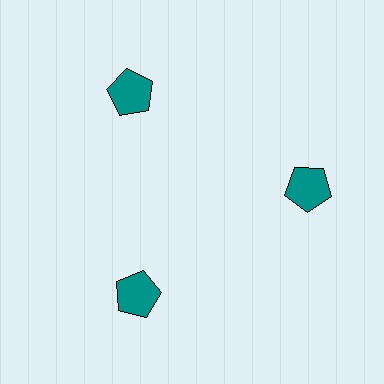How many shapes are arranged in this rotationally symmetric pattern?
There are 3 shapes, arranged in 3 groups of 1.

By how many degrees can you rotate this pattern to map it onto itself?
The pattern maps onto itself every 120 degrees of rotation.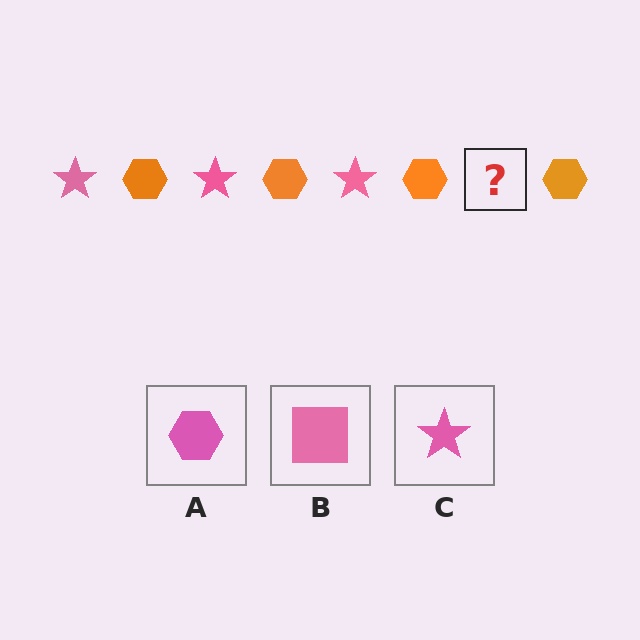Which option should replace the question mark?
Option C.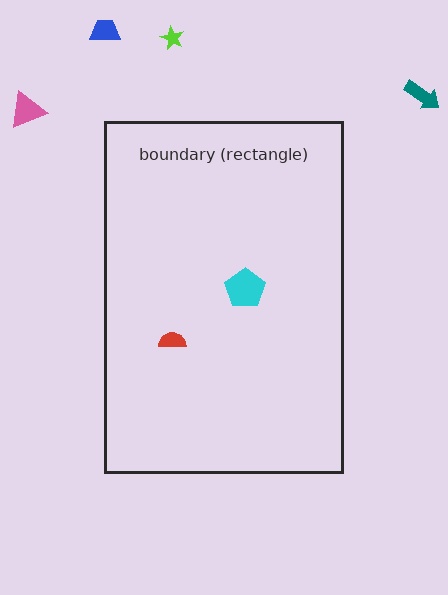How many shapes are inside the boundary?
2 inside, 4 outside.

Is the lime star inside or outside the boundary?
Outside.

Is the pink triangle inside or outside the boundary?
Outside.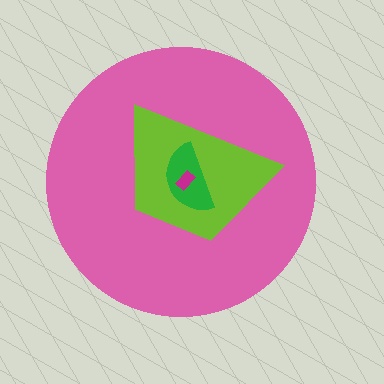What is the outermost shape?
The pink circle.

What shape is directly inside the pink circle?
The lime trapezoid.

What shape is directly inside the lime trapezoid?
The green semicircle.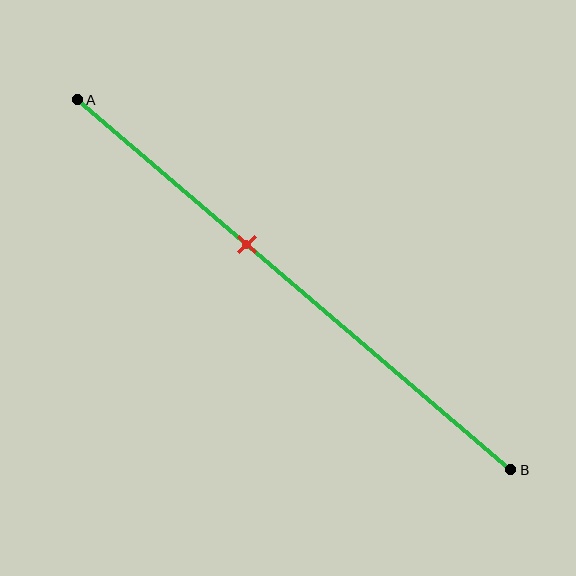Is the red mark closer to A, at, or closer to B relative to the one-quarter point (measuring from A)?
The red mark is closer to point B than the one-quarter point of segment AB.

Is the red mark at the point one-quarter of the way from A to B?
No, the mark is at about 40% from A, not at the 25% one-quarter point.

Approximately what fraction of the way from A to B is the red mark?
The red mark is approximately 40% of the way from A to B.